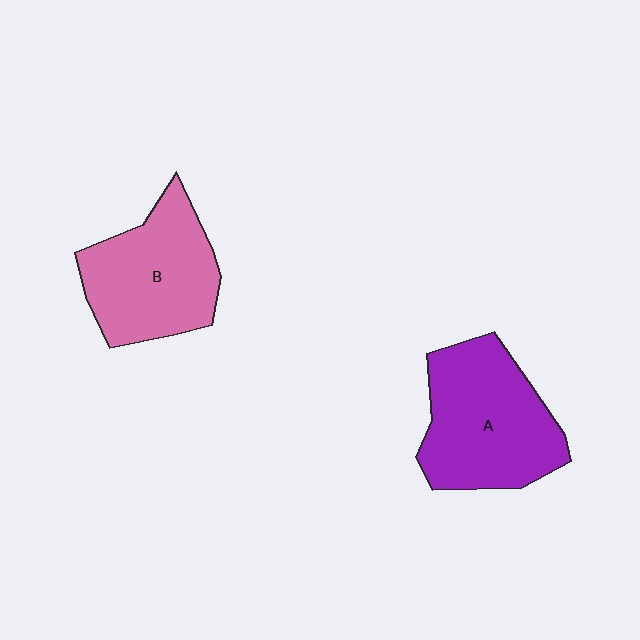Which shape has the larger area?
Shape A (purple).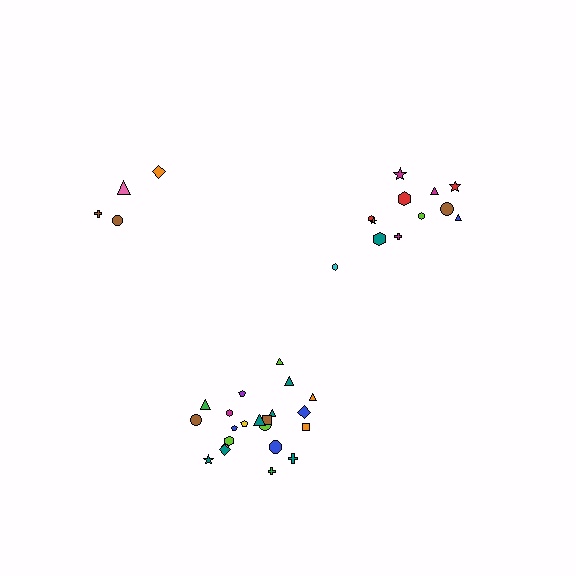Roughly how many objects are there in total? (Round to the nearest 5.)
Roughly 40 objects in total.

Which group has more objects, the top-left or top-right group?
The top-right group.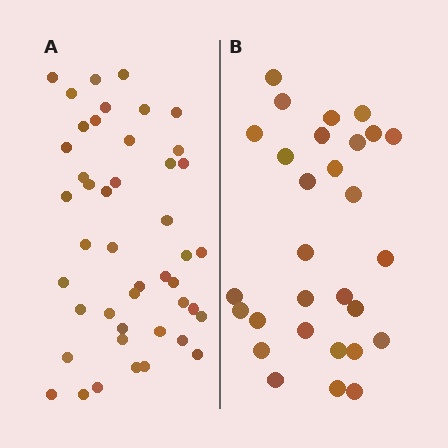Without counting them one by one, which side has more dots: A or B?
Region A (the left region) has more dots.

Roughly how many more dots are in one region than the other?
Region A has approximately 15 more dots than region B.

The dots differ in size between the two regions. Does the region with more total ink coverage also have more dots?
No. Region B has more total ink coverage because its dots are larger, but region A actually contains more individual dots. Total area can be misleading — the number of items is what matters here.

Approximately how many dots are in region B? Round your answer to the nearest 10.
About 30 dots. (The exact count is 29, which rounds to 30.)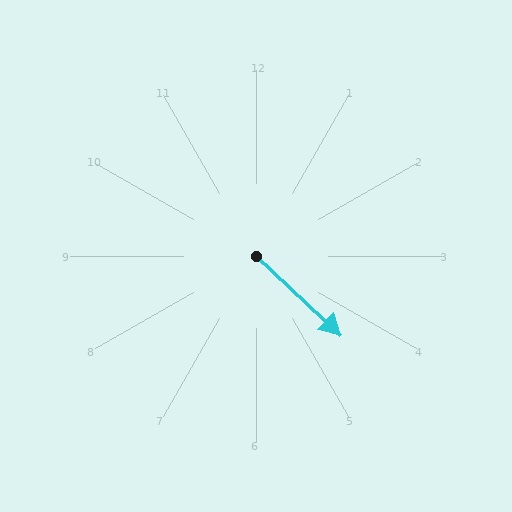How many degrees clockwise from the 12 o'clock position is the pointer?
Approximately 133 degrees.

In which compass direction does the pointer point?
Southeast.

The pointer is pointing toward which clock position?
Roughly 4 o'clock.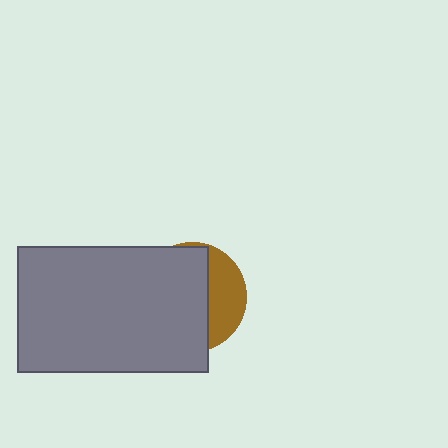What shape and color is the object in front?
The object in front is a gray rectangle.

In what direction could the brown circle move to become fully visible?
The brown circle could move right. That would shift it out from behind the gray rectangle entirely.